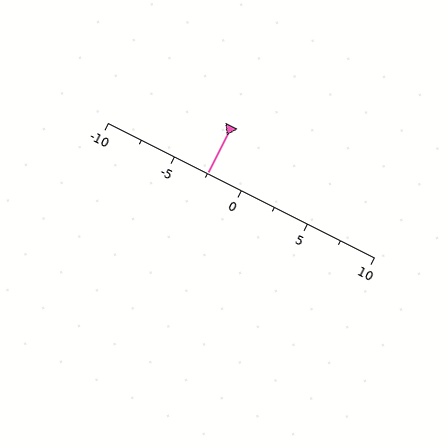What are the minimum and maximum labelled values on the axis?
The axis runs from -10 to 10.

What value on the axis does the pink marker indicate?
The marker indicates approximately -2.5.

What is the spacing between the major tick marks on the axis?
The major ticks are spaced 5 apart.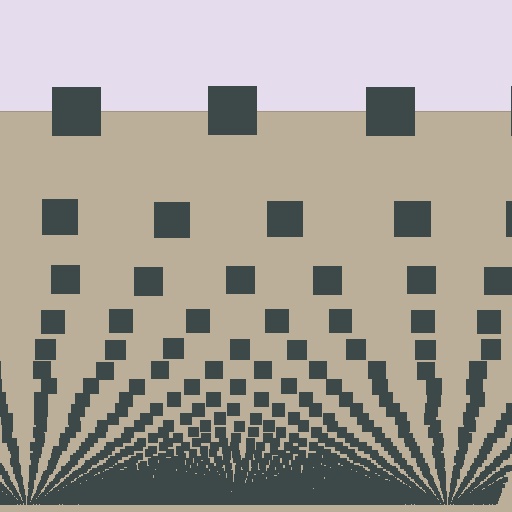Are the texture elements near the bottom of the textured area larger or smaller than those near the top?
Smaller. The gradient is inverted — elements near the bottom are smaller and denser.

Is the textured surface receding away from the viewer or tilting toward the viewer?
The surface appears to tilt toward the viewer. Texture elements get larger and sparser toward the top.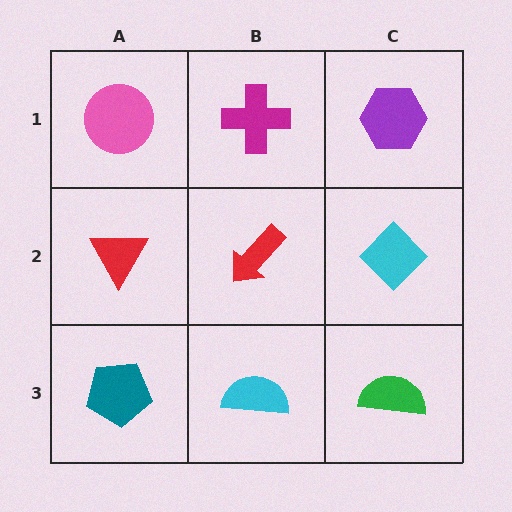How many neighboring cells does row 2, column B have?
4.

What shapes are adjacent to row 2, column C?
A purple hexagon (row 1, column C), a green semicircle (row 3, column C), a red arrow (row 2, column B).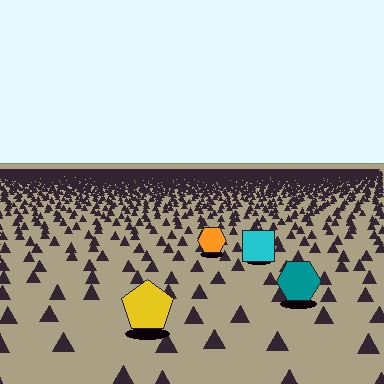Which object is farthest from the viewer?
The orange hexagon is farthest from the viewer. It appears smaller and the ground texture around it is denser.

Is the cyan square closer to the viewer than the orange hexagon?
Yes. The cyan square is closer — you can tell from the texture gradient: the ground texture is coarser near it.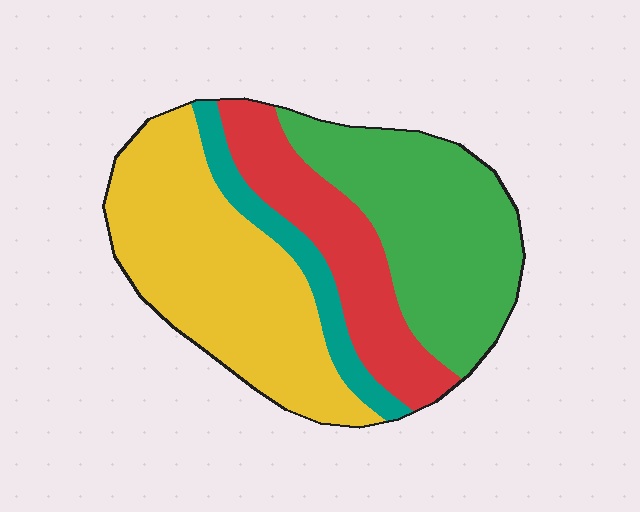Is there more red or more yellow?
Yellow.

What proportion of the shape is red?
Red takes up less than a quarter of the shape.